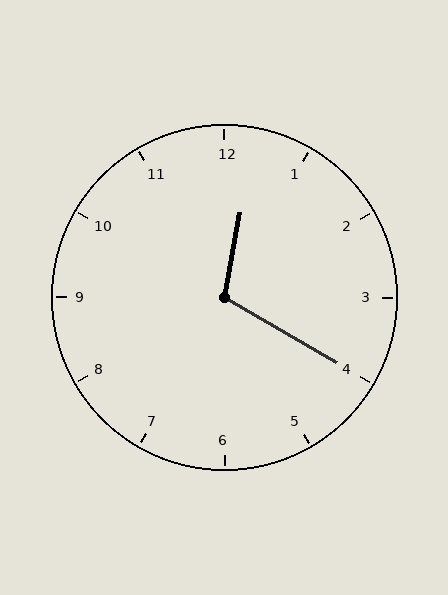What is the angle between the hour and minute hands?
Approximately 110 degrees.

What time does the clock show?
12:20.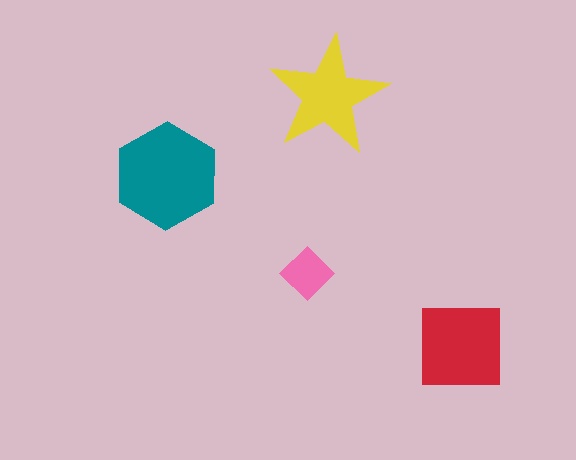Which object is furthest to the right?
The red square is rightmost.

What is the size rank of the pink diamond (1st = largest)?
4th.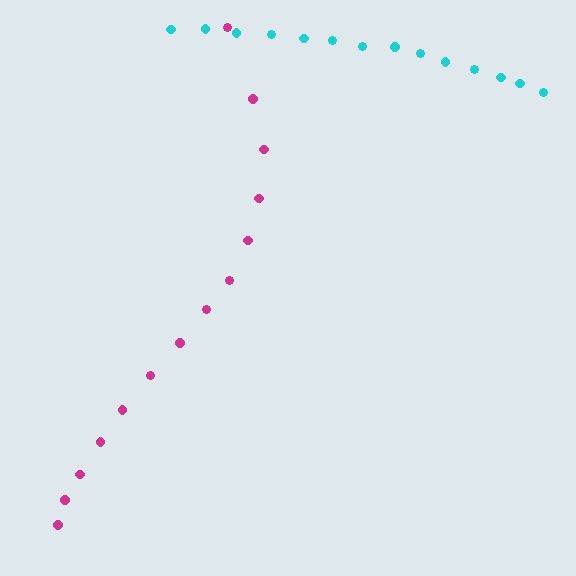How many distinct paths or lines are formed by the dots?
There are 2 distinct paths.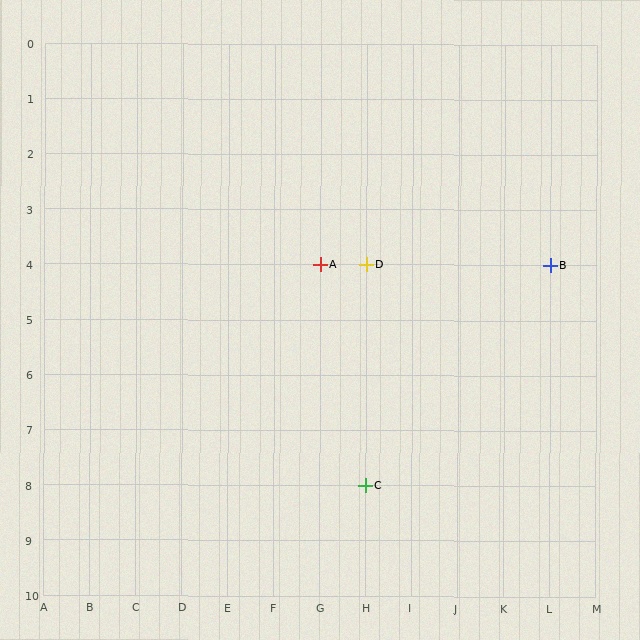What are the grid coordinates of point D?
Point D is at grid coordinates (H, 4).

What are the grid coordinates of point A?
Point A is at grid coordinates (G, 4).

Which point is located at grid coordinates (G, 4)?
Point A is at (G, 4).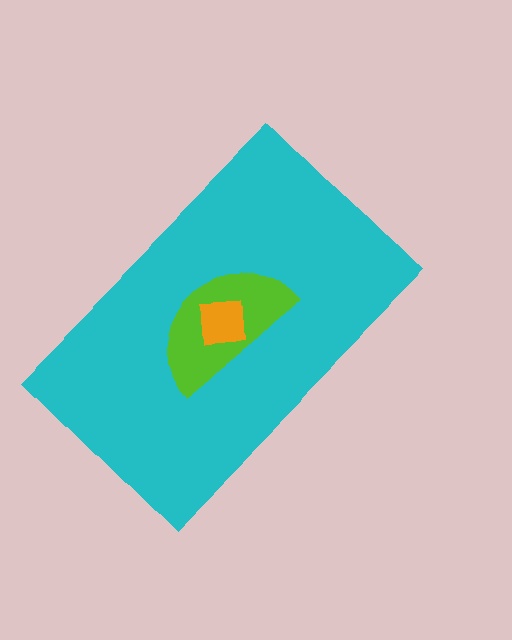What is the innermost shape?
The orange square.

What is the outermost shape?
The cyan rectangle.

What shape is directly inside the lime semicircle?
The orange square.